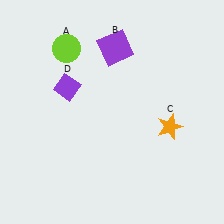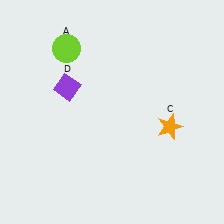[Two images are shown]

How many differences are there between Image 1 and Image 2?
There is 1 difference between the two images.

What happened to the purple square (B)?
The purple square (B) was removed in Image 2. It was in the top-right area of Image 1.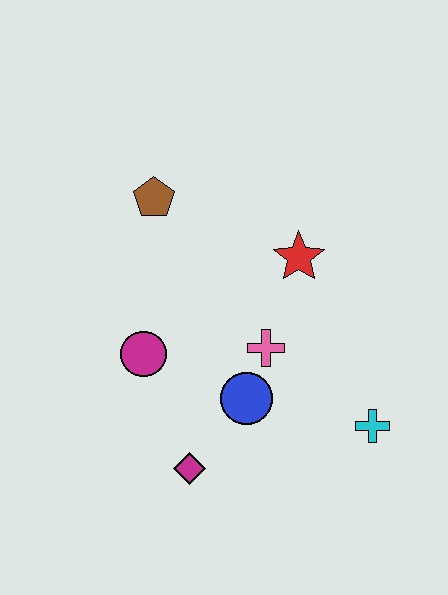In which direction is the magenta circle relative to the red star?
The magenta circle is to the left of the red star.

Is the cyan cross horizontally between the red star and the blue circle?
No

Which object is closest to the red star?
The pink cross is closest to the red star.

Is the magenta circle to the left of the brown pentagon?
Yes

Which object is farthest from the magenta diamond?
The brown pentagon is farthest from the magenta diamond.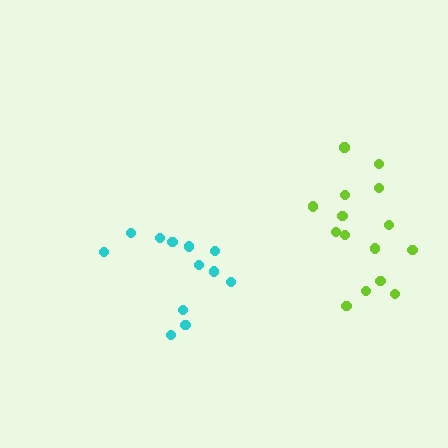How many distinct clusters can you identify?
There are 2 distinct clusters.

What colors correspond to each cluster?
The clusters are colored: lime, cyan.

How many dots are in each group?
Group 1: 15 dots, Group 2: 12 dots (27 total).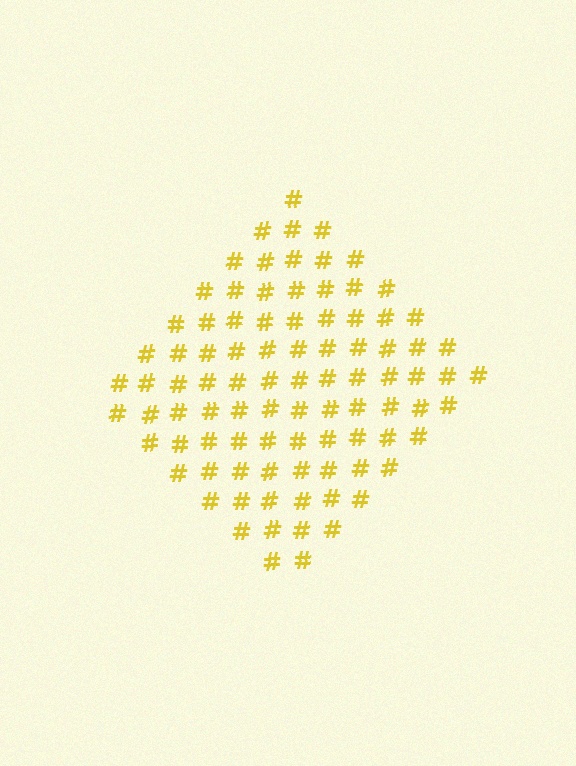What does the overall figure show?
The overall figure shows a diamond.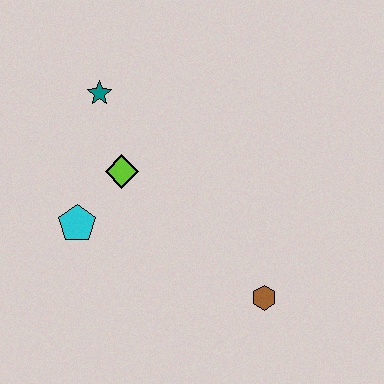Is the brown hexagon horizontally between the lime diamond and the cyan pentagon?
No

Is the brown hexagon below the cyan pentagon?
Yes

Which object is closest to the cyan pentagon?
The lime diamond is closest to the cyan pentagon.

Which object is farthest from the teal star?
The brown hexagon is farthest from the teal star.